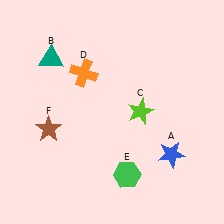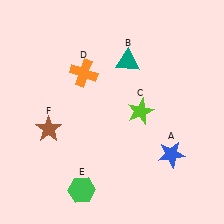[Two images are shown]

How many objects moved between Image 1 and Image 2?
2 objects moved between the two images.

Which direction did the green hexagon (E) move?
The green hexagon (E) moved left.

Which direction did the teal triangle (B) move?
The teal triangle (B) moved right.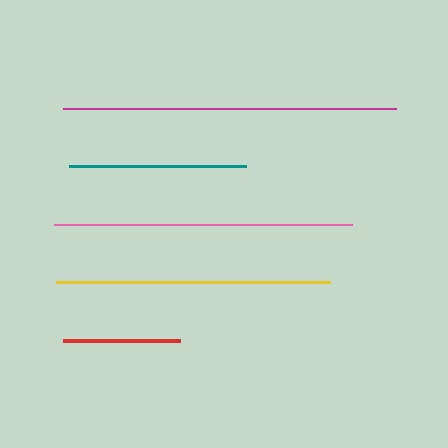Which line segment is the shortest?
The red line is the shortest at approximately 118 pixels.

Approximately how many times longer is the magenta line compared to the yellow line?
The magenta line is approximately 1.2 times the length of the yellow line.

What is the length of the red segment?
The red segment is approximately 118 pixels long.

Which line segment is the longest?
The magenta line is the longest at approximately 333 pixels.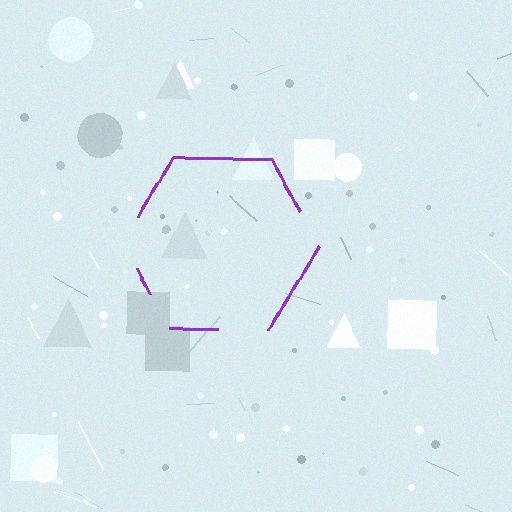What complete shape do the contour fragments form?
The contour fragments form a hexagon.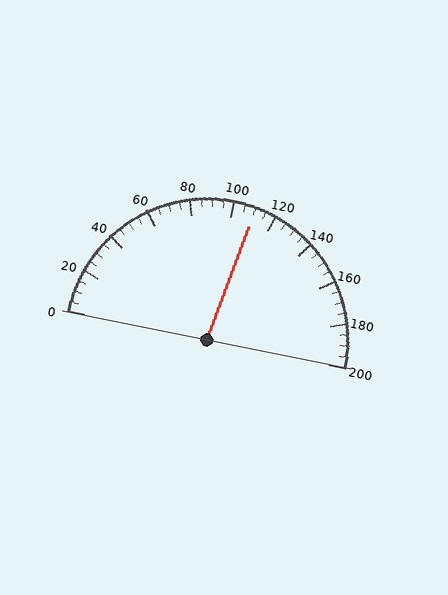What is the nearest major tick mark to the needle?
The nearest major tick mark is 120.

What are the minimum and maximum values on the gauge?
The gauge ranges from 0 to 200.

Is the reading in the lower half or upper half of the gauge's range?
The reading is in the upper half of the range (0 to 200).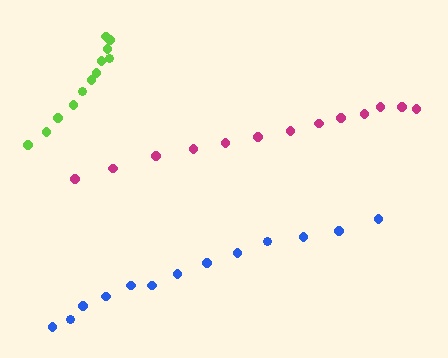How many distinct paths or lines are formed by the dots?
There are 3 distinct paths.